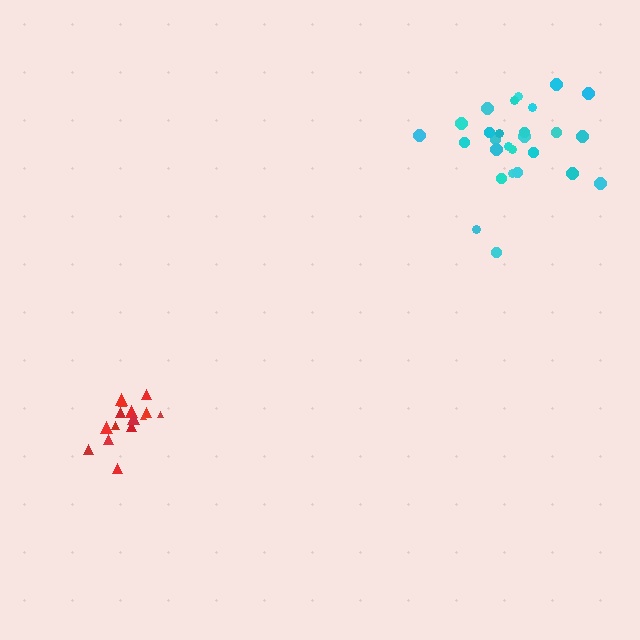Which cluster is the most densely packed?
Red.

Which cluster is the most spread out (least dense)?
Cyan.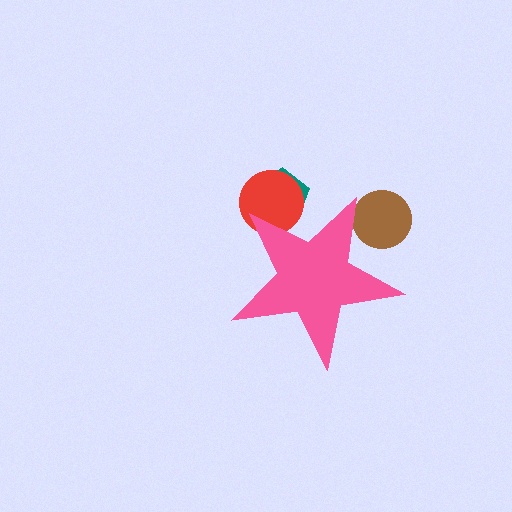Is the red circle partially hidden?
Yes, the red circle is partially hidden behind the pink star.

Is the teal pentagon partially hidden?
Yes, the teal pentagon is partially hidden behind the pink star.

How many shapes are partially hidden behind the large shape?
3 shapes are partially hidden.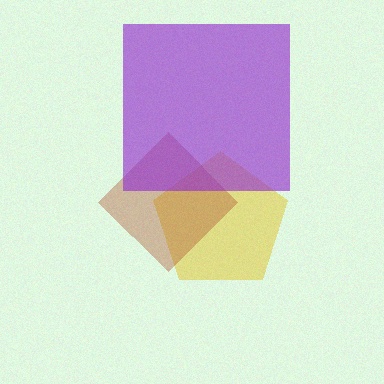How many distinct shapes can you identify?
There are 3 distinct shapes: a yellow pentagon, a brown diamond, a purple square.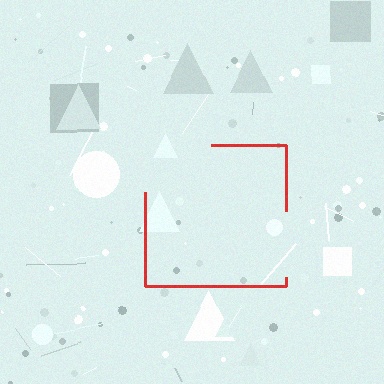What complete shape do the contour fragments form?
The contour fragments form a square.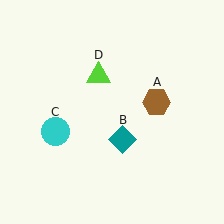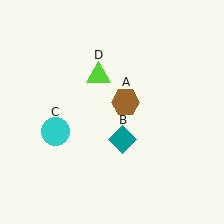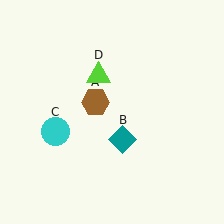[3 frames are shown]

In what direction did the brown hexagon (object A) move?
The brown hexagon (object A) moved left.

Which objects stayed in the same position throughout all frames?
Teal diamond (object B) and cyan circle (object C) and lime triangle (object D) remained stationary.